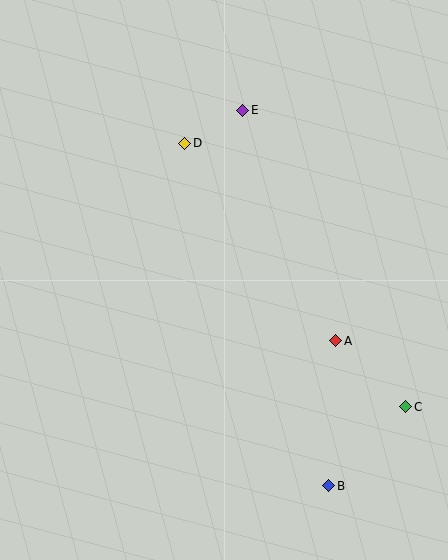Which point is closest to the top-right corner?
Point E is closest to the top-right corner.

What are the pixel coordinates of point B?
Point B is at (329, 486).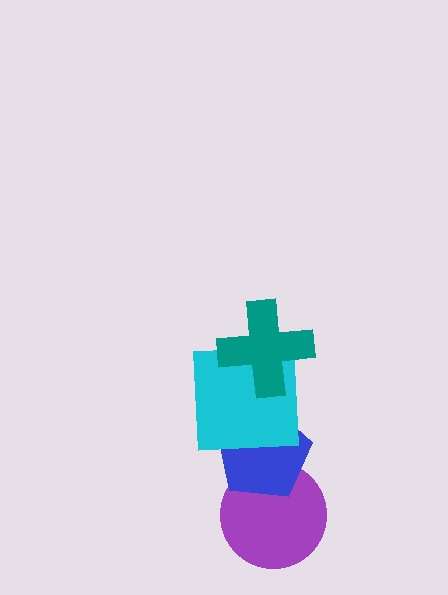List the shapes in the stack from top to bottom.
From top to bottom: the teal cross, the cyan square, the blue pentagon, the purple circle.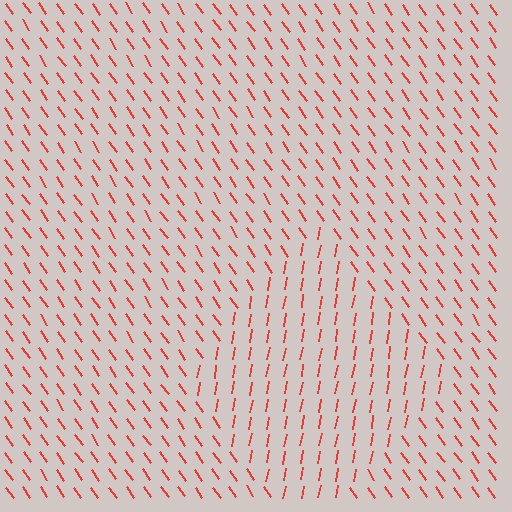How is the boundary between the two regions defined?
The boundary is defined purely by a change in line orientation (approximately 45 degrees difference). All lines are the same color and thickness.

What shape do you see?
I see a diamond.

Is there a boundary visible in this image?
Yes, there is a texture boundary formed by a change in line orientation.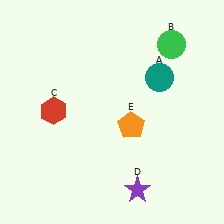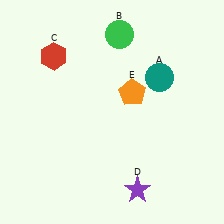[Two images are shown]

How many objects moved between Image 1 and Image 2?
3 objects moved between the two images.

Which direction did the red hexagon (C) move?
The red hexagon (C) moved up.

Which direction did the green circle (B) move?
The green circle (B) moved left.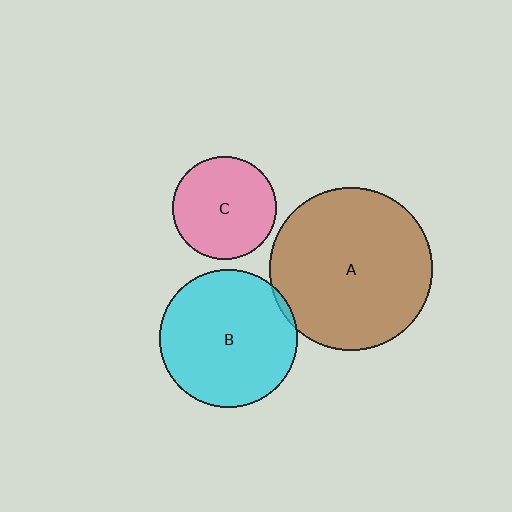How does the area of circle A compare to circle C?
Approximately 2.5 times.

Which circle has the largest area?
Circle A (brown).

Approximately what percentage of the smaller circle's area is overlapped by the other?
Approximately 5%.